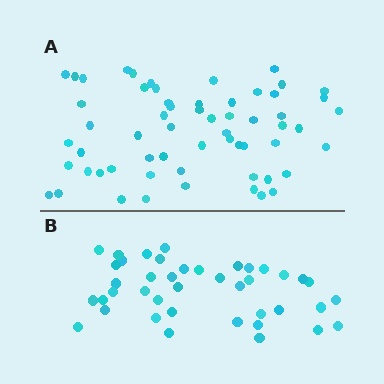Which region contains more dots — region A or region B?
Region A (the top region) has more dots.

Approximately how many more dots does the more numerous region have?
Region A has approximately 20 more dots than region B.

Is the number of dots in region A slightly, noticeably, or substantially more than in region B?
Region A has substantially more. The ratio is roughly 1.5 to 1.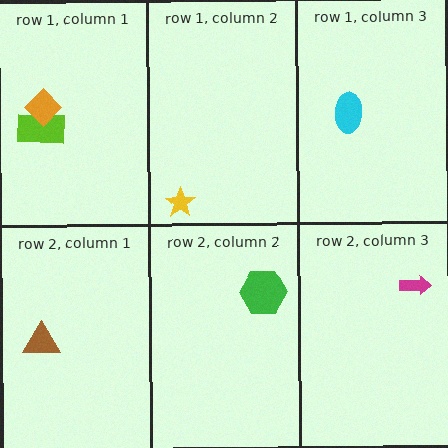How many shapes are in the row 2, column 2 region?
1.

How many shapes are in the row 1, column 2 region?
1.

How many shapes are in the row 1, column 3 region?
1.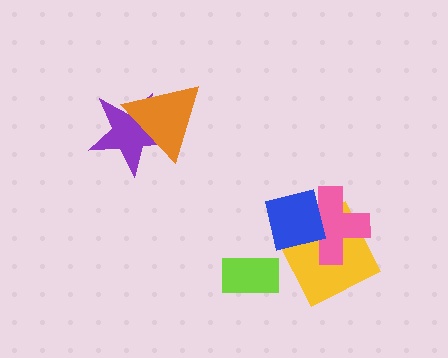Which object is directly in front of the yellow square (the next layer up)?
The pink cross is directly in front of the yellow square.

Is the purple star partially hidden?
Yes, it is partially covered by another shape.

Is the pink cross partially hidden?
Yes, it is partially covered by another shape.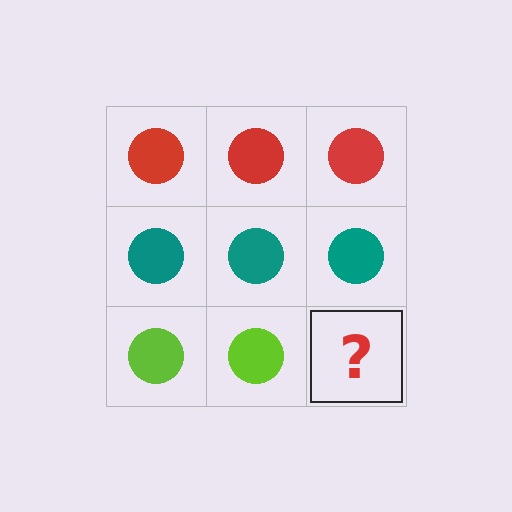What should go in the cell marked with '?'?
The missing cell should contain a lime circle.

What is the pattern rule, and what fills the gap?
The rule is that each row has a consistent color. The gap should be filled with a lime circle.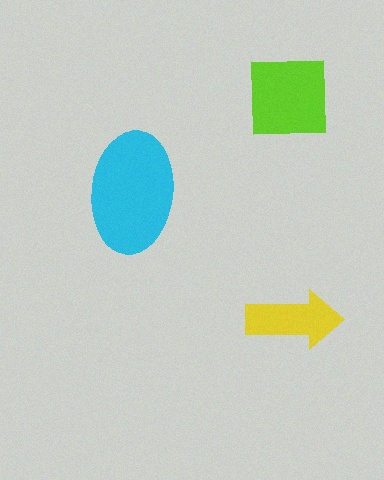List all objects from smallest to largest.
The yellow arrow, the lime square, the cyan ellipse.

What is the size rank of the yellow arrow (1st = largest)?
3rd.